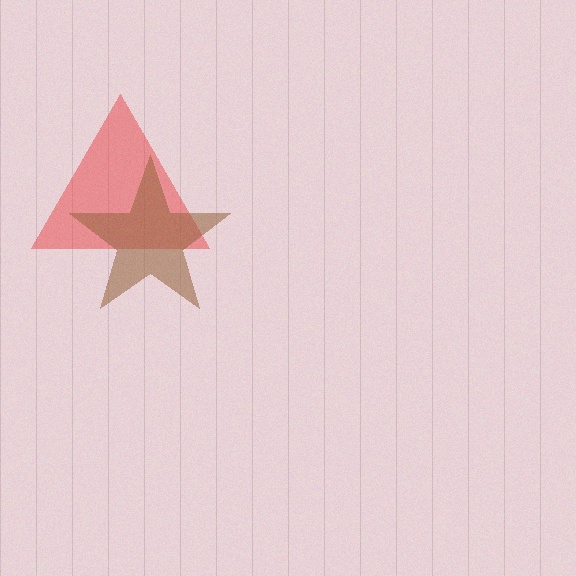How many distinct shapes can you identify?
There are 2 distinct shapes: a red triangle, a brown star.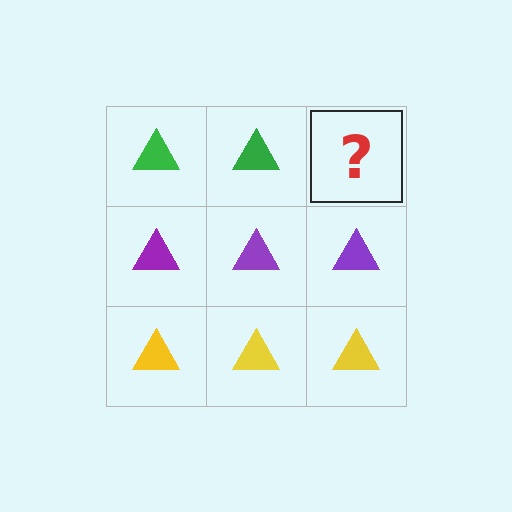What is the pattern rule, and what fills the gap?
The rule is that each row has a consistent color. The gap should be filled with a green triangle.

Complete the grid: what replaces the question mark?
The question mark should be replaced with a green triangle.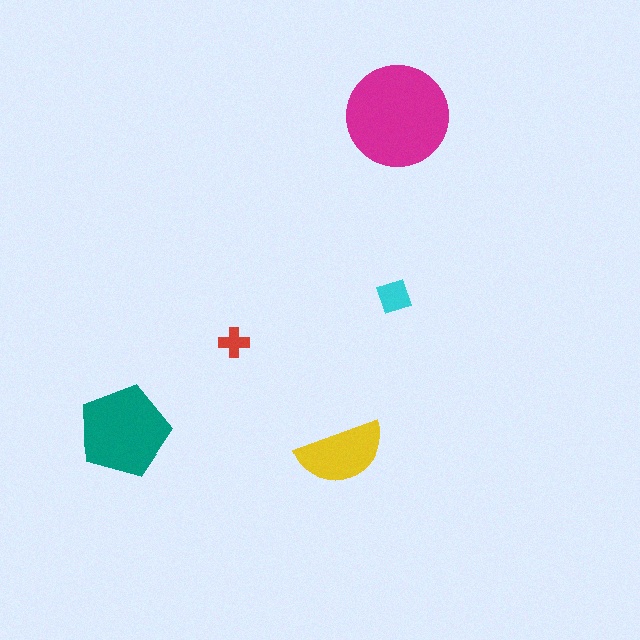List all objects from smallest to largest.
The red cross, the cyan square, the yellow semicircle, the teal pentagon, the magenta circle.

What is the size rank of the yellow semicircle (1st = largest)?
3rd.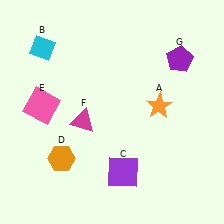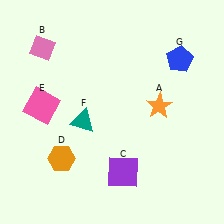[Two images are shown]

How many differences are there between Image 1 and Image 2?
There are 3 differences between the two images.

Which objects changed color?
B changed from cyan to pink. F changed from magenta to teal. G changed from purple to blue.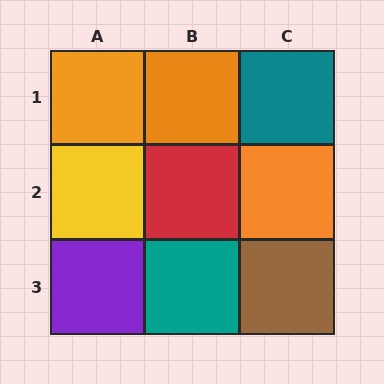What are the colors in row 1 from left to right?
Orange, orange, teal.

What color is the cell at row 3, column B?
Teal.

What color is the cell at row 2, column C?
Orange.